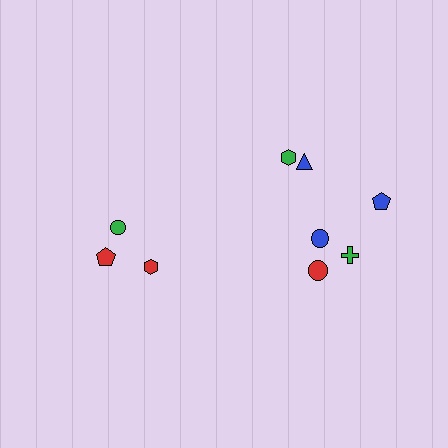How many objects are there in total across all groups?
There are 9 objects.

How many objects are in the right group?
There are 6 objects.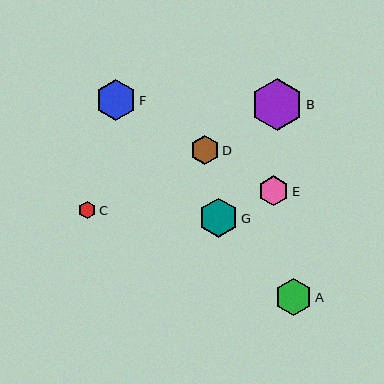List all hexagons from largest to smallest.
From largest to smallest: B, F, G, A, E, D, C.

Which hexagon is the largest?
Hexagon B is the largest with a size of approximately 52 pixels.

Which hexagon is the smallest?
Hexagon C is the smallest with a size of approximately 17 pixels.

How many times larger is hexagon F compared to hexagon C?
Hexagon F is approximately 2.3 times the size of hexagon C.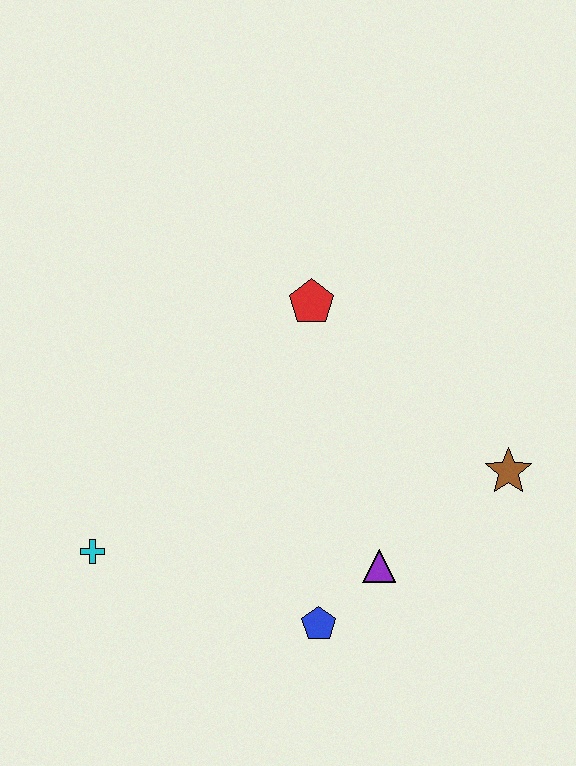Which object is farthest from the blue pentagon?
The red pentagon is farthest from the blue pentagon.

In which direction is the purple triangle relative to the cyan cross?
The purple triangle is to the right of the cyan cross.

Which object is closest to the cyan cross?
The blue pentagon is closest to the cyan cross.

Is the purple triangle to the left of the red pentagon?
No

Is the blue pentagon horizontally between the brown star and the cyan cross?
Yes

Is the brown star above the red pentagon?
No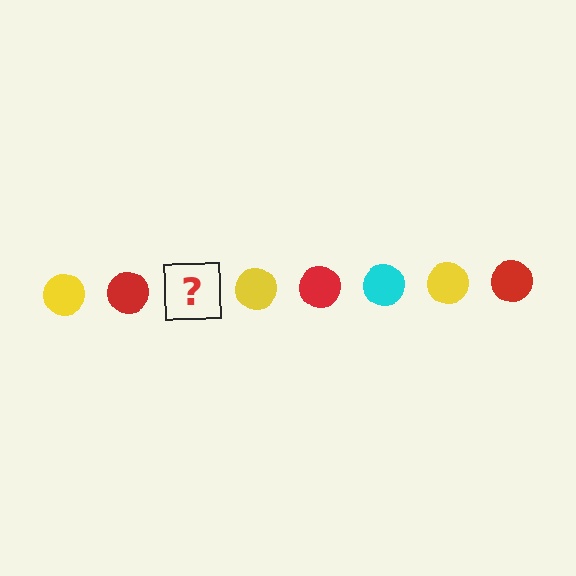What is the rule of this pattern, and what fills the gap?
The rule is that the pattern cycles through yellow, red, cyan circles. The gap should be filled with a cyan circle.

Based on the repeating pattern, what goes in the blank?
The blank should be a cyan circle.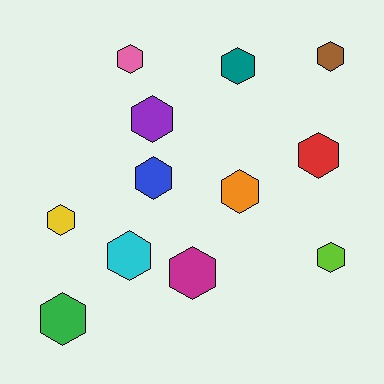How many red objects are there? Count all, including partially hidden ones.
There is 1 red object.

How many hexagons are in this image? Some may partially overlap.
There are 12 hexagons.